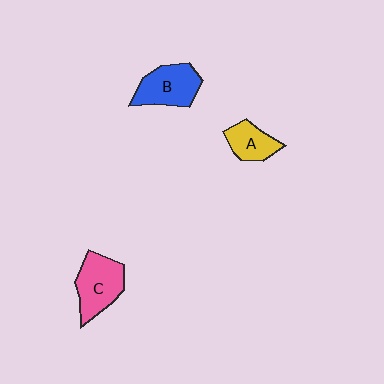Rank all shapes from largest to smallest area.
From largest to smallest: C (pink), B (blue), A (yellow).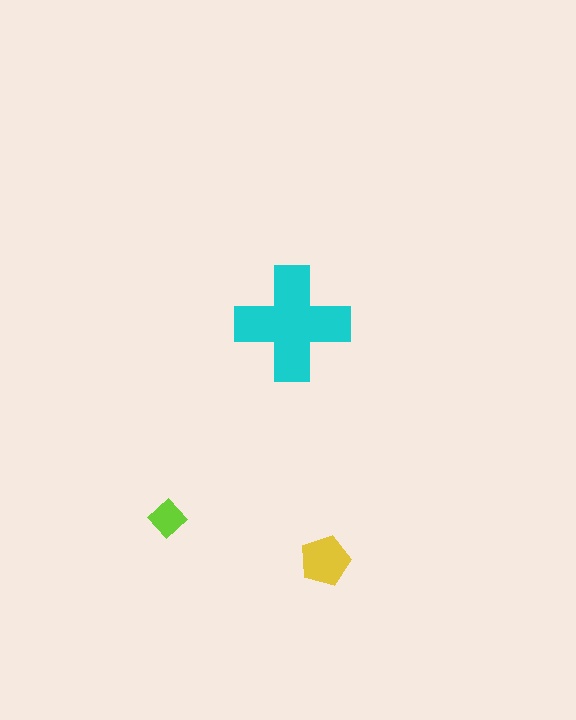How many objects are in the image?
There are 3 objects in the image.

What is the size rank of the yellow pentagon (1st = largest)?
2nd.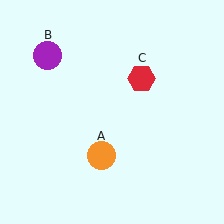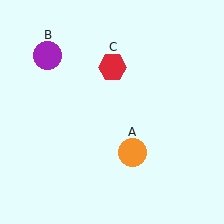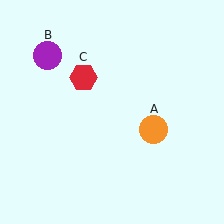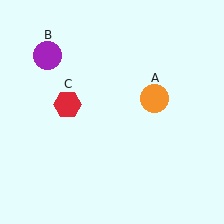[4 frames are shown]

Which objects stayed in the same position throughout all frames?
Purple circle (object B) remained stationary.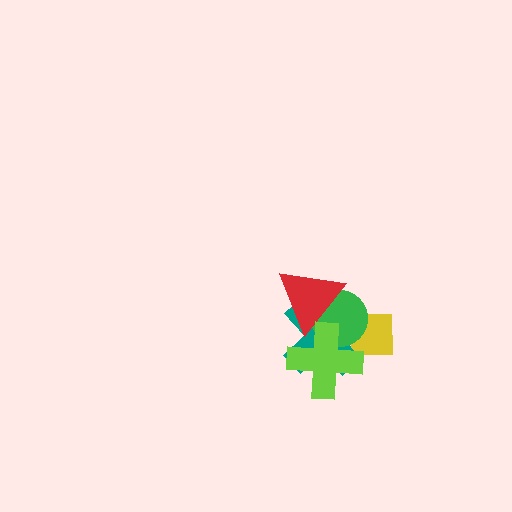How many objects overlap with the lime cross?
4 objects overlap with the lime cross.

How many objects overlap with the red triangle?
3 objects overlap with the red triangle.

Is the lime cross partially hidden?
No, no other shape covers it.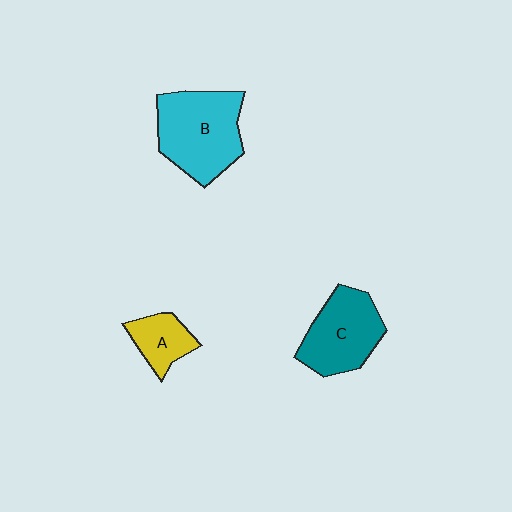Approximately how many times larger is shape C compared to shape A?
Approximately 1.9 times.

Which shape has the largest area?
Shape B (cyan).